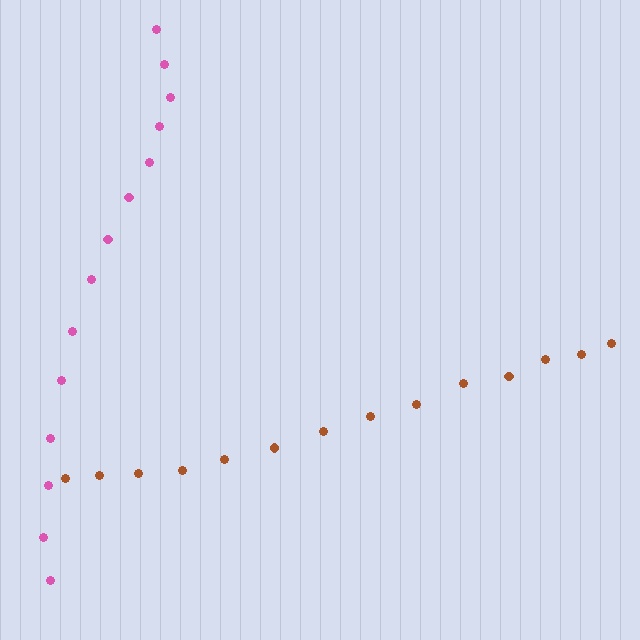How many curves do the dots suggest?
There are 2 distinct paths.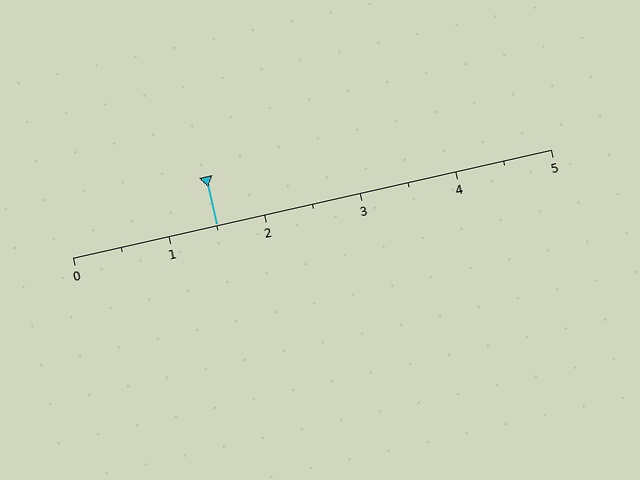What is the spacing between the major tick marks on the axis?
The major ticks are spaced 1 apart.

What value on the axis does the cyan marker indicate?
The marker indicates approximately 1.5.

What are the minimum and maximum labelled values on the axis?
The axis runs from 0 to 5.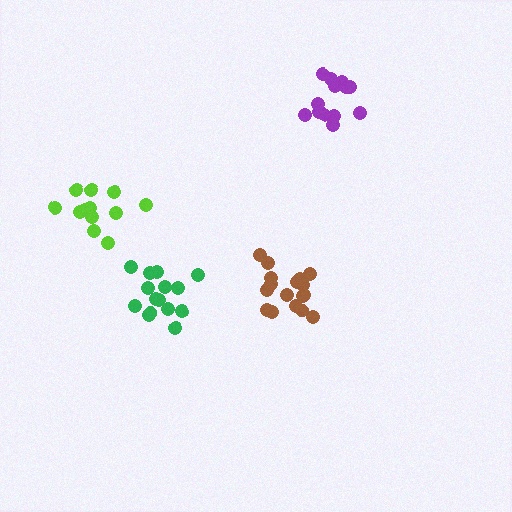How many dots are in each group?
Group 1: 12 dots, Group 2: 15 dots, Group 3: 13 dots, Group 4: 17 dots (57 total).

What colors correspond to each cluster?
The clusters are colored: lime, green, purple, brown.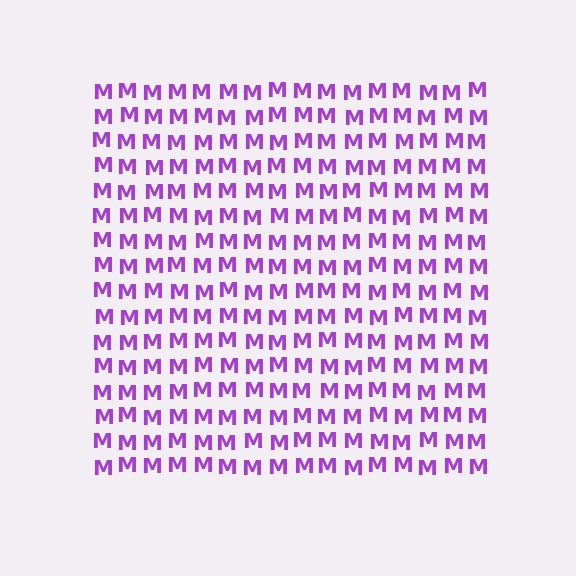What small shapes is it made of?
It is made of small letter M's.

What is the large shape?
The large shape is a square.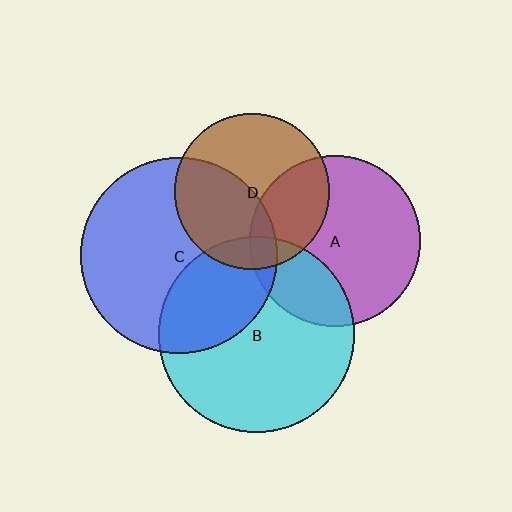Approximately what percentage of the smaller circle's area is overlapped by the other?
Approximately 10%.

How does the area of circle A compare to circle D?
Approximately 1.2 times.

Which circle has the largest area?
Circle B (cyan).